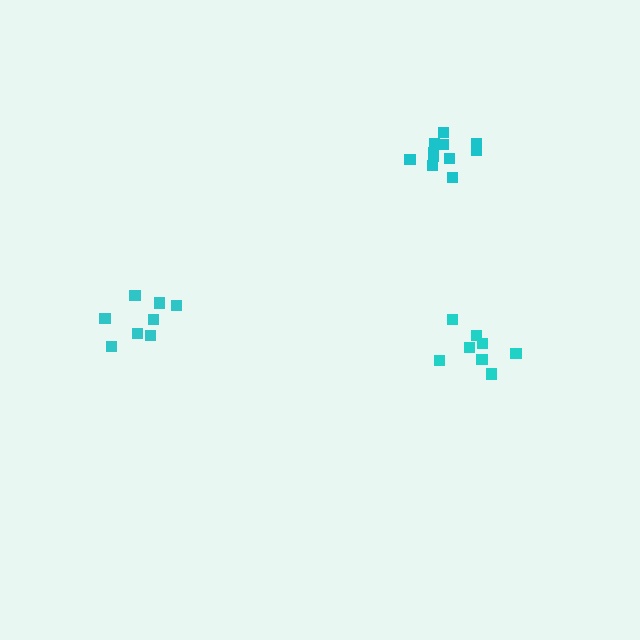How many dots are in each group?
Group 1: 8 dots, Group 2: 8 dots, Group 3: 11 dots (27 total).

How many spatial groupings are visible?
There are 3 spatial groupings.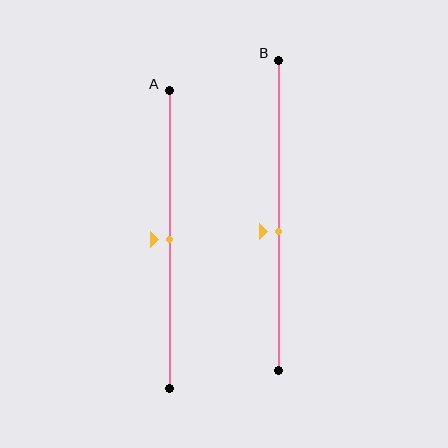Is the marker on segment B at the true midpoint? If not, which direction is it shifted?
No, the marker on segment B is shifted downward by about 5% of the segment length.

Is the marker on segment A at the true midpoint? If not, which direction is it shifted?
Yes, the marker on segment A is at the true midpoint.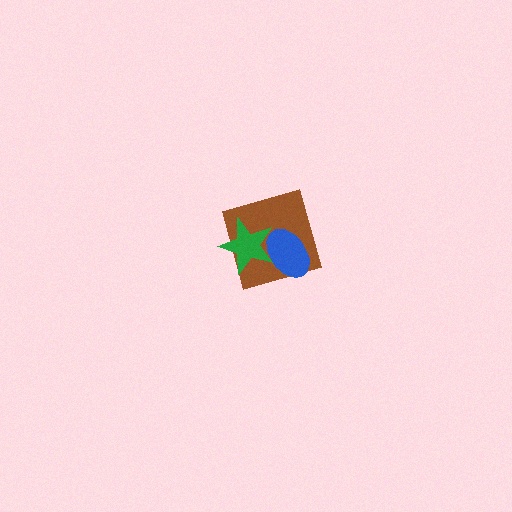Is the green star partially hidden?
No, no other shape covers it.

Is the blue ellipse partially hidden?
Yes, it is partially covered by another shape.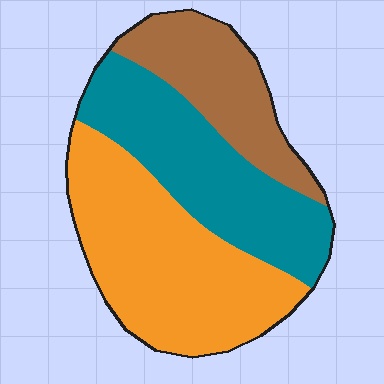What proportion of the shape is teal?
Teal covers 34% of the shape.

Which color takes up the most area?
Orange, at roughly 45%.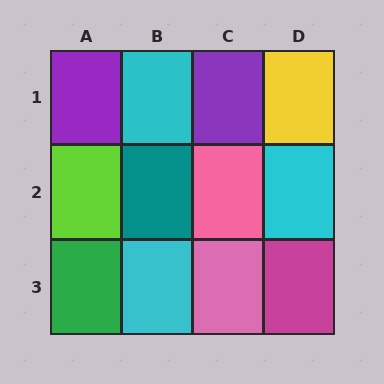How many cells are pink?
2 cells are pink.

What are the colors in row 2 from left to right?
Lime, teal, pink, cyan.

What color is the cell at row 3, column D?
Magenta.